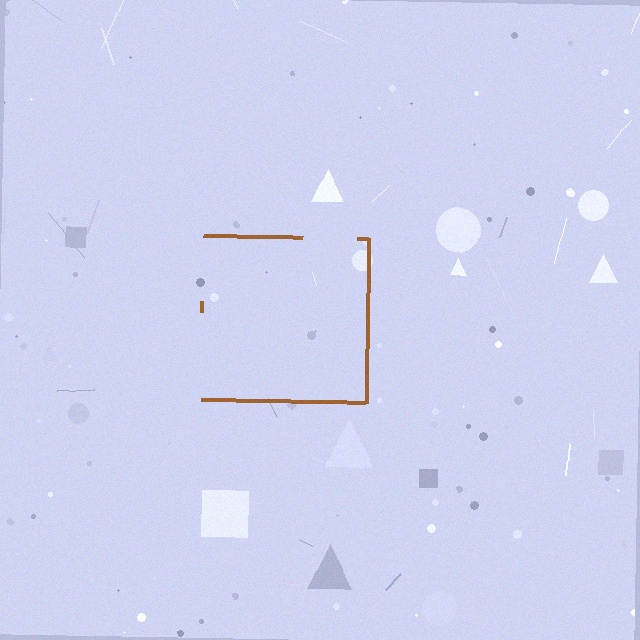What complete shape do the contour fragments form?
The contour fragments form a square.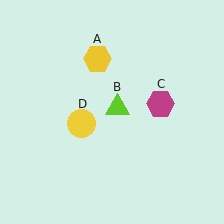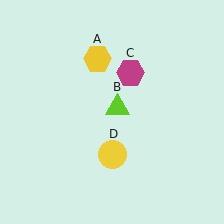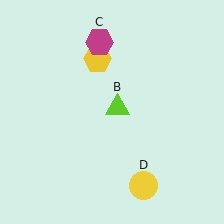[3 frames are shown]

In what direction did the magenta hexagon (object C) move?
The magenta hexagon (object C) moved up and to the left.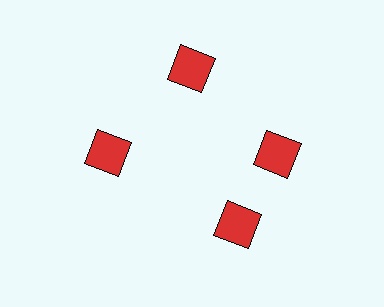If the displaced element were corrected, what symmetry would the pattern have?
It would have 4-fold rotational symmetry — the pattern would map onto itself every 90 degrees.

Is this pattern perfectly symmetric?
No. The 4 red squares are arranged in a ring, but one element near the 6 o'clock position is rotated out of alignment along the ring, breaking the 4-fold rotational symmetry.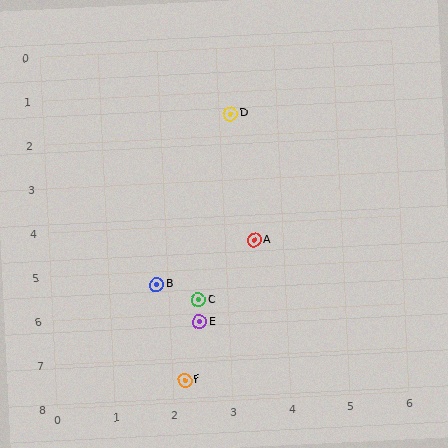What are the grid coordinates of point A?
Point A is at approximately (3.5, 4.4).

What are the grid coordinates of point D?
Point D is at approximately (3.2, 1.5).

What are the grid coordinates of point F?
Point F is at approximately (2.2, 7.5).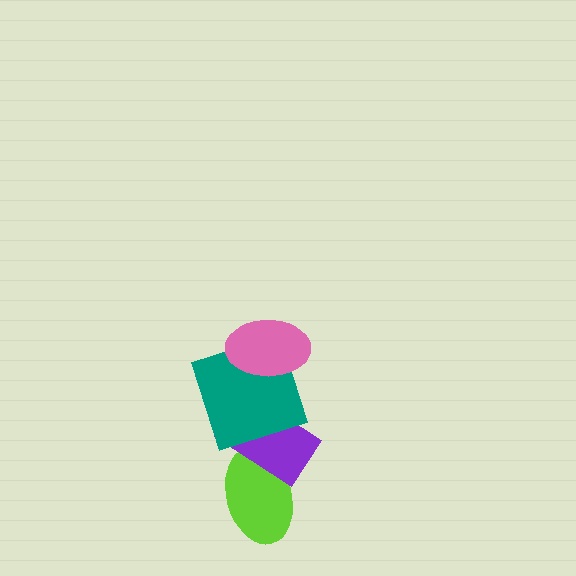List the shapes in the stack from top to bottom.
From top to bottom: the pink ellipse, the teal square, the purple rectangle, the lime ellipse.